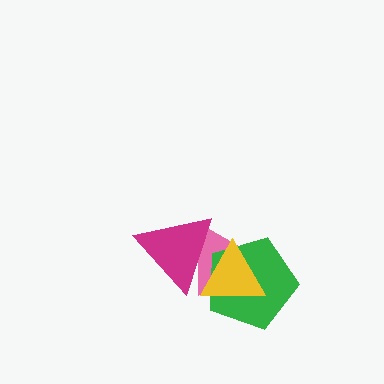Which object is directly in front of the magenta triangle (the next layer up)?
The green pentagon is directly in front of the magenta triangle.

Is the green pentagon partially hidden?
Yes, it is partially covered by another shape.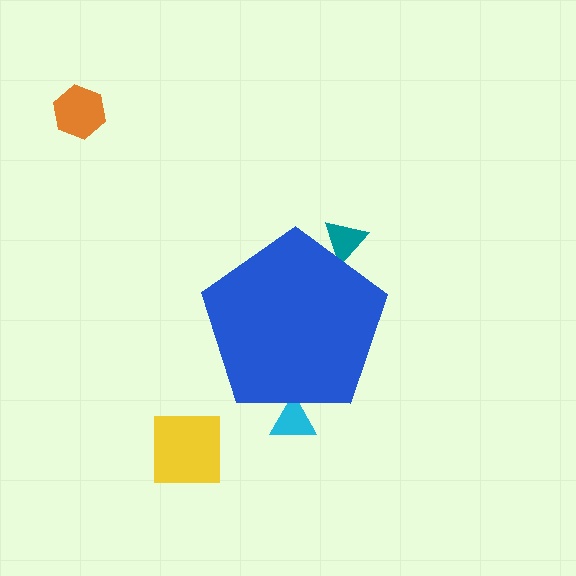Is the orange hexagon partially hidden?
No, the orange hexagon is fully visible.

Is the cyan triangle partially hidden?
Yes, the cyan triangle is partially hidden behind the blue pentagon.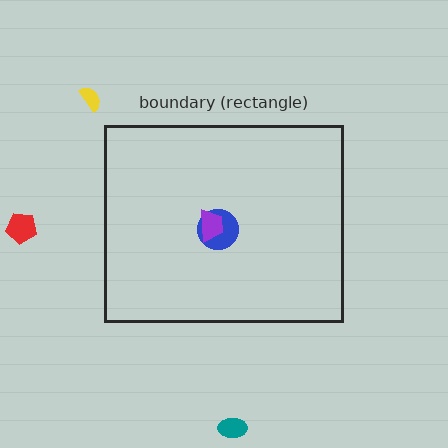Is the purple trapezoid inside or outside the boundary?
Inside.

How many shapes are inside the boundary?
2 inside, 3 outside.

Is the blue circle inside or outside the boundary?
Inside.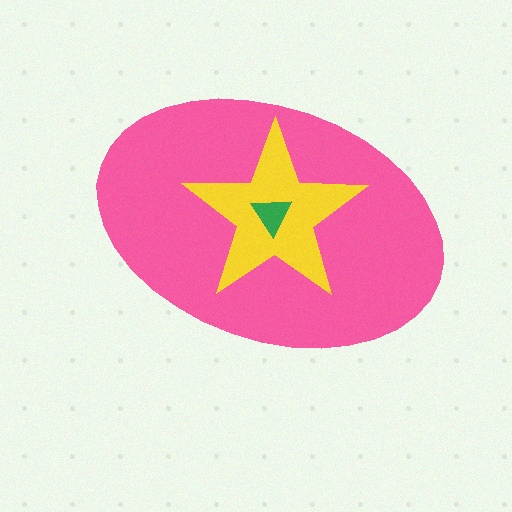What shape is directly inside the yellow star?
The green triangle.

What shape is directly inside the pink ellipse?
The yellow star.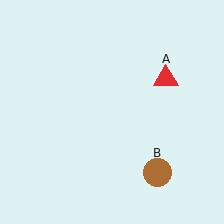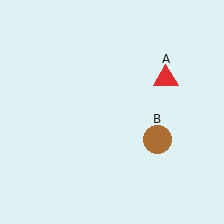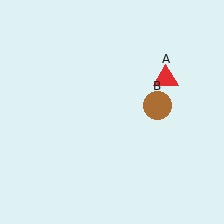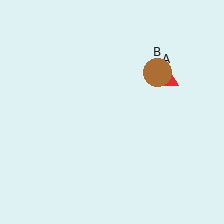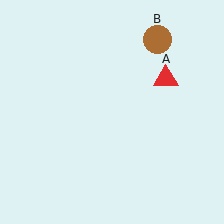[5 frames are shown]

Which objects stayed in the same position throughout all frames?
Red triangle (object A) remained stationary.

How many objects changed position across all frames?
1 object changed position: brown circle (object B).